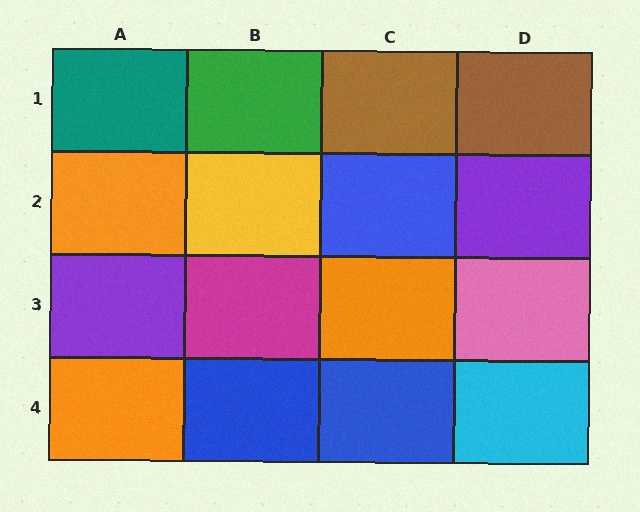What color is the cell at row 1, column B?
Green.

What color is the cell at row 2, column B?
Yellow.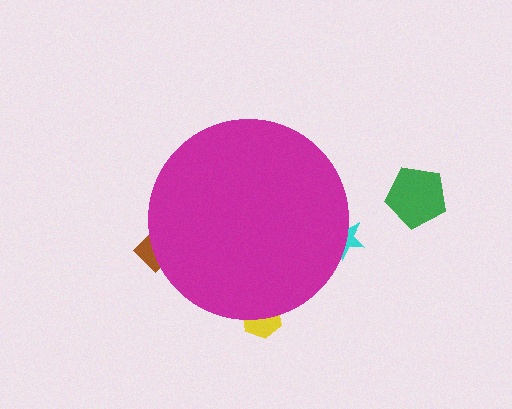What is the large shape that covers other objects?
A magenta circle.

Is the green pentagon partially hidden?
No, the green pentagon is fully visible.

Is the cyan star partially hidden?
Yes, the cyan star is partially hidden behind the magenta circle.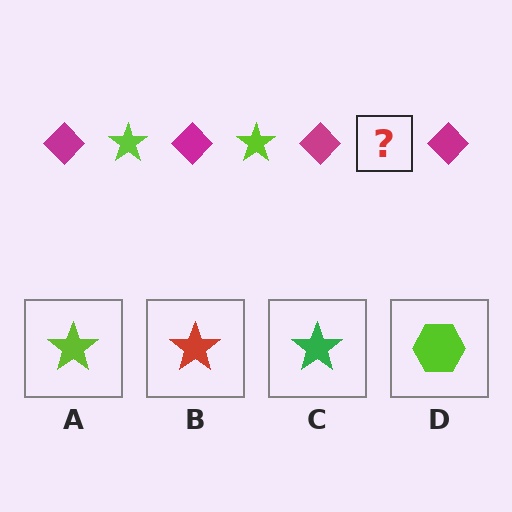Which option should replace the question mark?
Option A.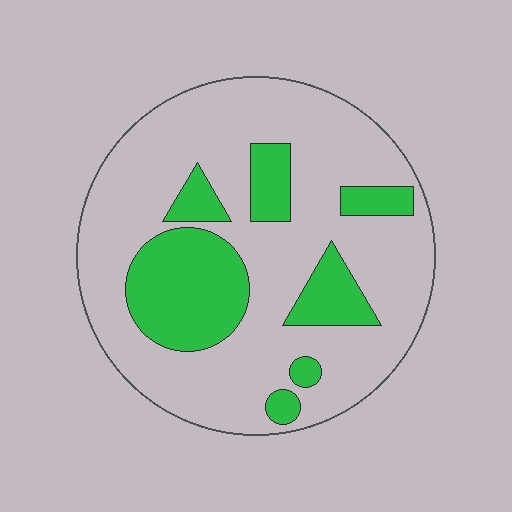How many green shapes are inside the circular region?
7.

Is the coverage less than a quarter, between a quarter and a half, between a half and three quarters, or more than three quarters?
Between a quarter and a half.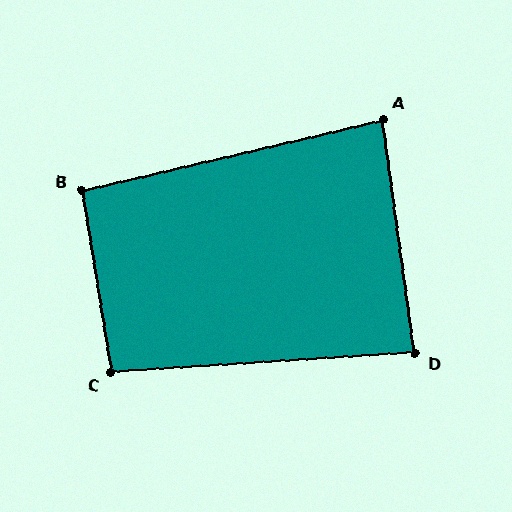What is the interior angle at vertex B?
Approximately 94 degrees (approximately right).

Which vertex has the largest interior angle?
C, at approximately 95 degrees.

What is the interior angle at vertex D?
Approximately 86 degrees (approximately right).